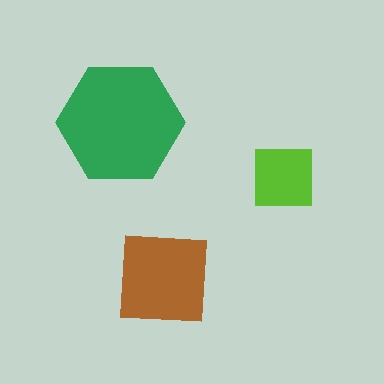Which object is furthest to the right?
The lime square is rightmost.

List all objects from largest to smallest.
The green hexagon, the brown square, the lime square.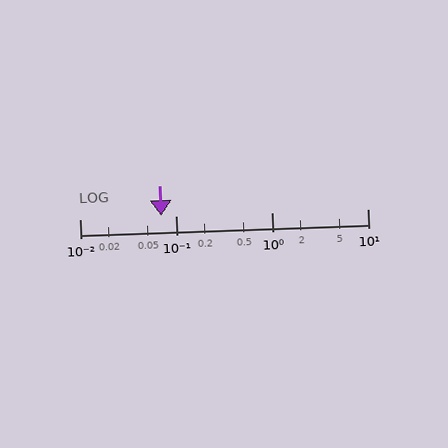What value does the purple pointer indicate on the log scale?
The pointer indicates approximately 0.071.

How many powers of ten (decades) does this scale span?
The scale spans 3 decades, from 0.01 to 10.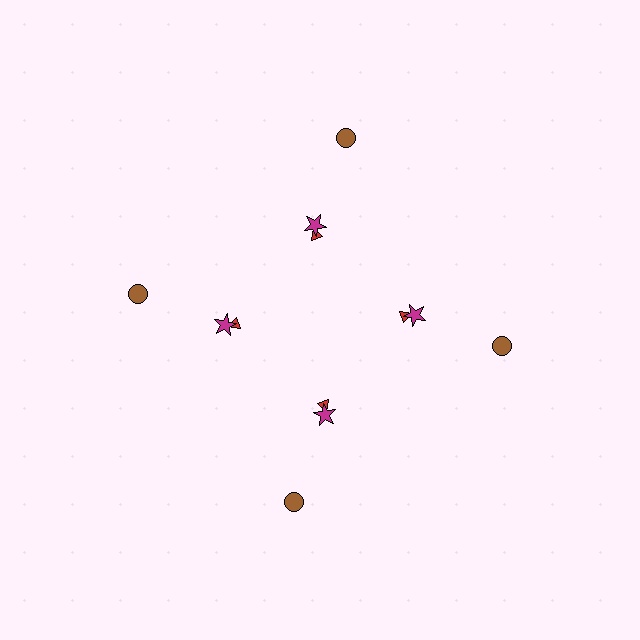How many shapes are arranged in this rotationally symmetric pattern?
There are 12 shapes, arranged in 4 groups of 3.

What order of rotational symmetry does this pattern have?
This pattern has 4-fold rotational symmetry.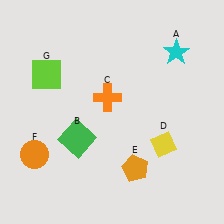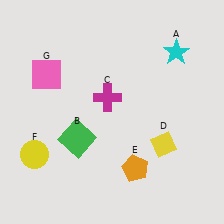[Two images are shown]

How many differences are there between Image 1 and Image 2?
There are 3 differences between the two images.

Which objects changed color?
C changed from orange to magenta. F changed from orange to yellow. G changed from lime to pink.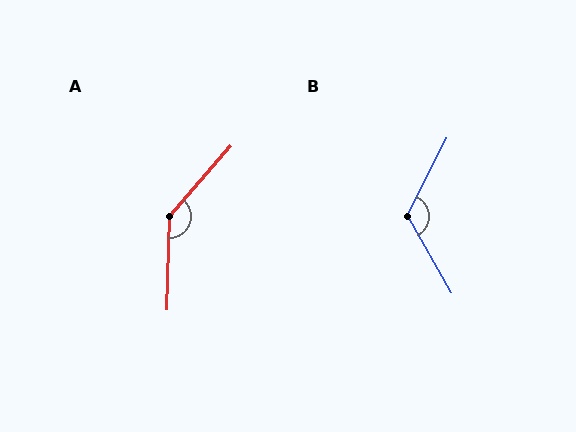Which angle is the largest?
A, at approximately 141 degrees.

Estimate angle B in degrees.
Approximately 124 degrees.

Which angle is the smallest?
B, at approximately 124 degrees.